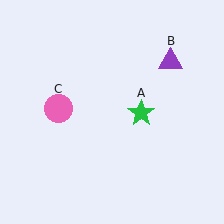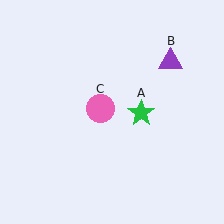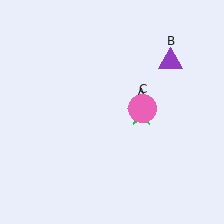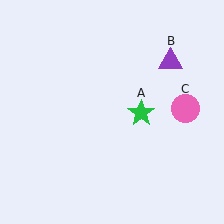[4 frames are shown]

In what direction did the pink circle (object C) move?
The pink circle (object C) moved right.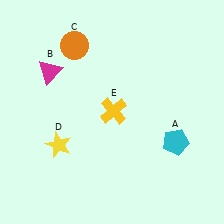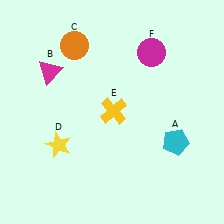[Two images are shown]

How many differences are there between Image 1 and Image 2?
There is 1 difference between the two images.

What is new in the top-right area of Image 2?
A magenta circle (F) was added in the top-right area of Image 2.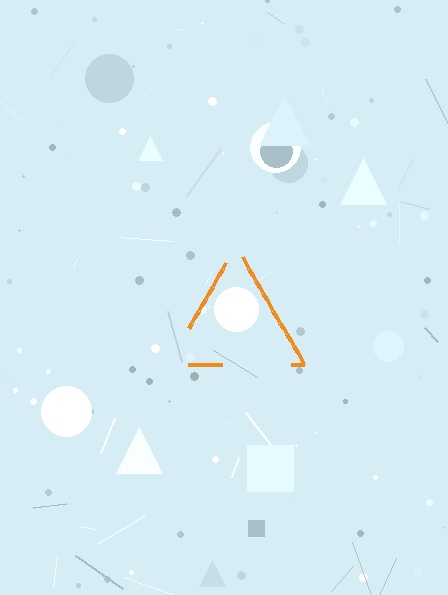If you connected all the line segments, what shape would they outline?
They would outline a triangle.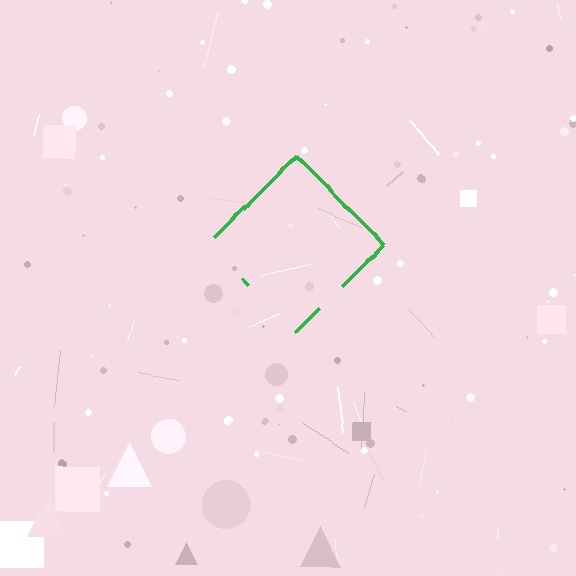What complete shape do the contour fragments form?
The contour fragments form a diamond.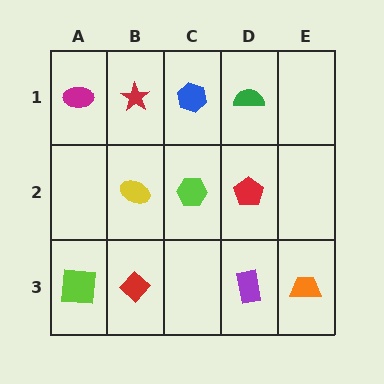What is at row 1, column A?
A magenta ellipse.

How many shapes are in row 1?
4 shapes.